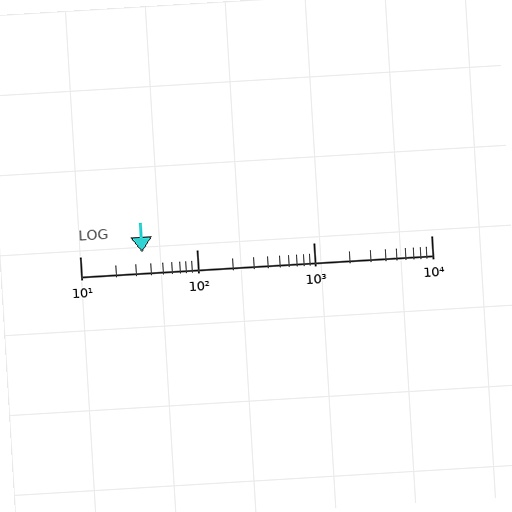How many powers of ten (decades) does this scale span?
The scale spans 3 decades, from 10 to 10000.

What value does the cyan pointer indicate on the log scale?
The pointer indicates approximately 34.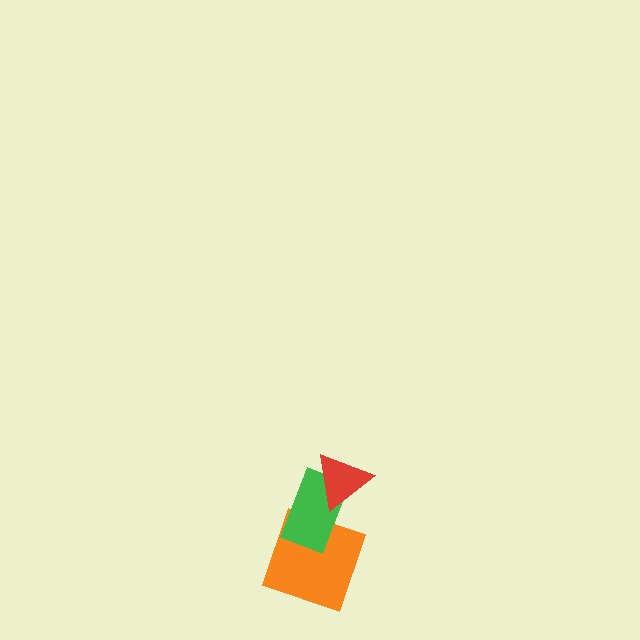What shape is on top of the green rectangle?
The red triangle is on top of the green rectangle.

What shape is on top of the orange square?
The green rectangle is on top of the orange square.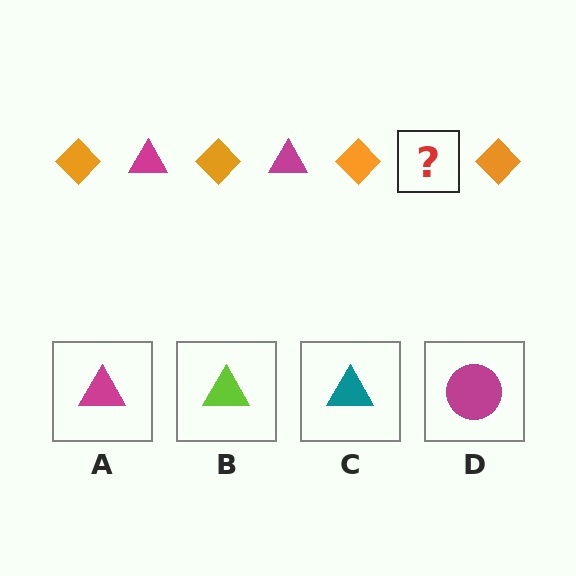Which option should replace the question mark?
Option A.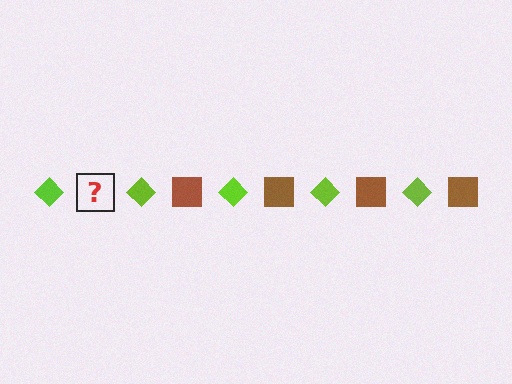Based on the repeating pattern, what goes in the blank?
The blank should be a brown square.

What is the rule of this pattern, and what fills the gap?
The rule is that the pattern alternates between lime diamond and brown square. The gap should be filled with a brown square.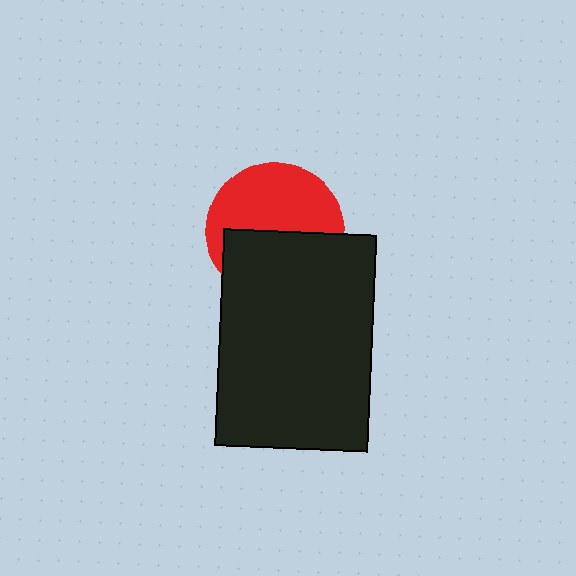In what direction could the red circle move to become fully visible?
The red circle could move up. That would shift it out from behind the black rectangle entirely.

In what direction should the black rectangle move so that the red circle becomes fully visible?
The black rectangle should move down. That is the shortest direction to clear the overlap and leave the red circle fully visible.